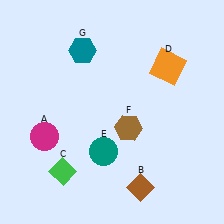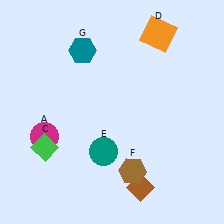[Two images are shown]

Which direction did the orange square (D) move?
The orange square (D) moved up.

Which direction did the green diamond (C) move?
The green diamond (C) moved up.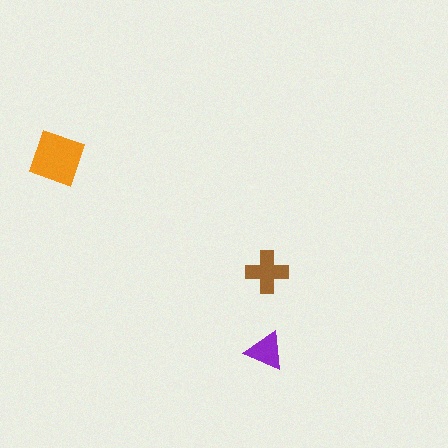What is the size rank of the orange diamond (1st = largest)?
1st.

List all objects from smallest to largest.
The purple triangle, the brown cross, the orange diamond.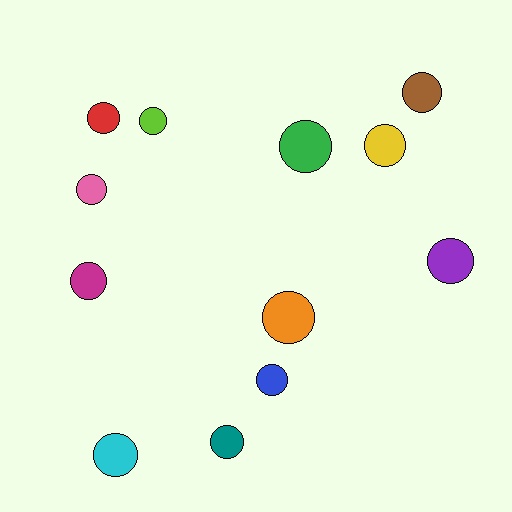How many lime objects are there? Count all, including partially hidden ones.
There is 1 lime object.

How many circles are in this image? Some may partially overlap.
There are 12 circles.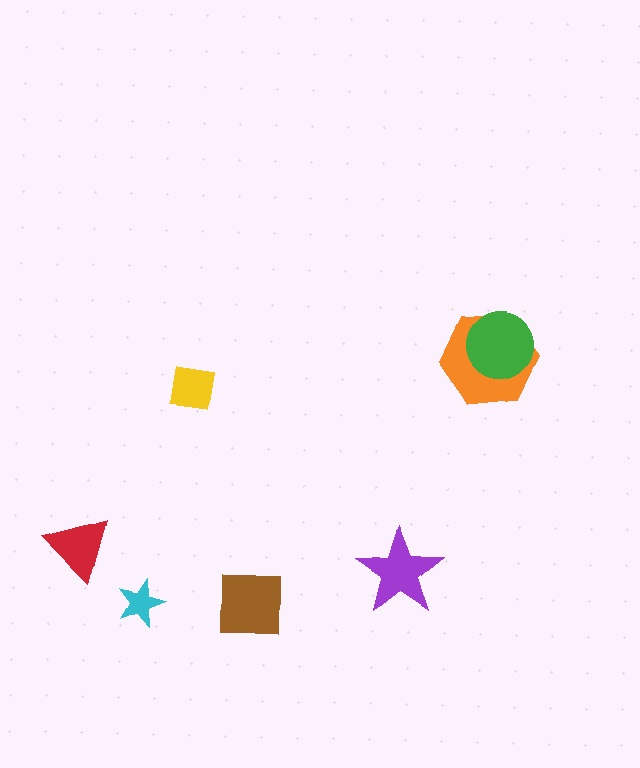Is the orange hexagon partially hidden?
Yes, it is partially covered by another shape.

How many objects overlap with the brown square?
0 objects overlap with the brown square.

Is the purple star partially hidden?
No, no other shape covers it.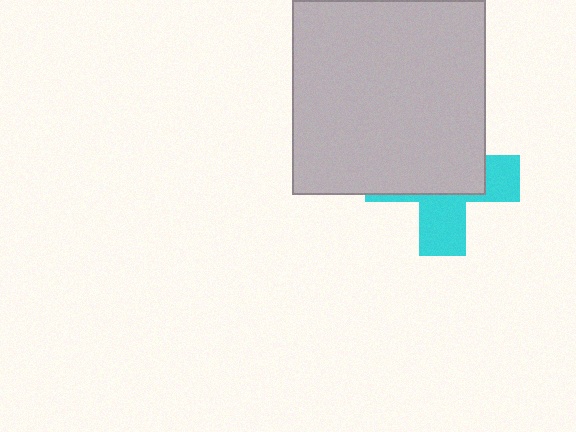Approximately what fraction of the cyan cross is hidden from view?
Roughly 60% of the cyan cross is hidden behind the light gray rectangle.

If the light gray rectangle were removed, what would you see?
You would see the complete cyan cross.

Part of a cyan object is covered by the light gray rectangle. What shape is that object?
It is a cross.